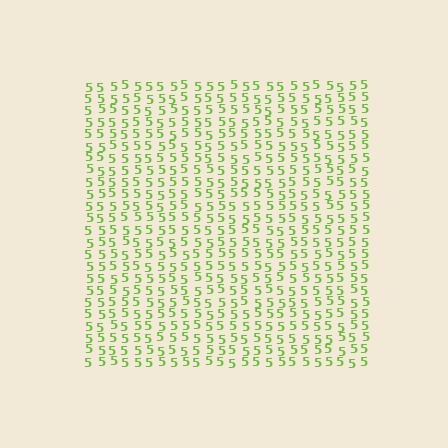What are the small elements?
The small elements are digit 5's.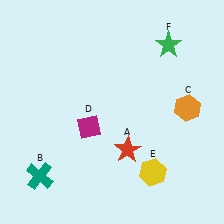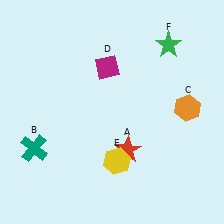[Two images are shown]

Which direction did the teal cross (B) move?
The teal cross (B) moved up.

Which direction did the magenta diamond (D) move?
The magenta diamond (D) moved up.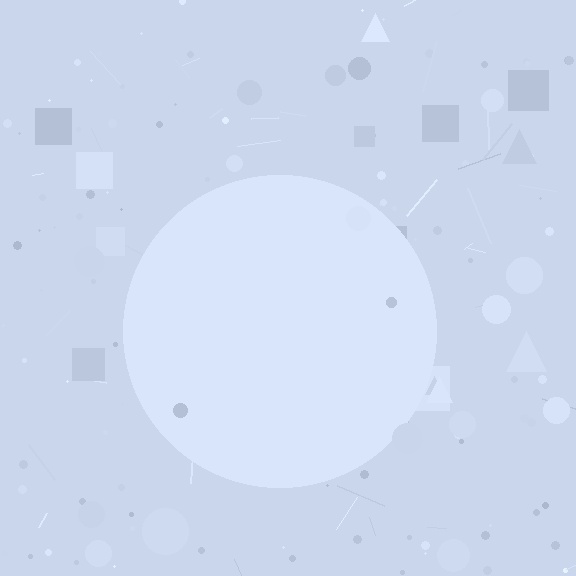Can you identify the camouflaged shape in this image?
The camouflaged shape is a circle.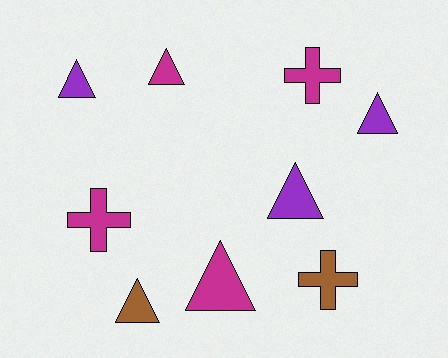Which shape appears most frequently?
Triangle, with 6 objects.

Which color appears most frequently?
Magenta, with 4 objects.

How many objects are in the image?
There are 9 objects.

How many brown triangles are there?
There is 1 brown triangle.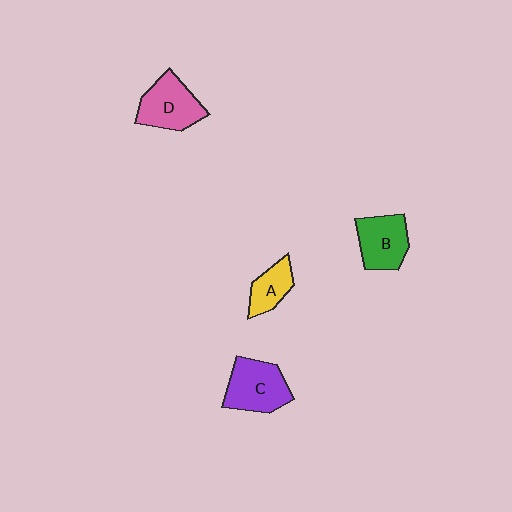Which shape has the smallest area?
Shape A (yellow).